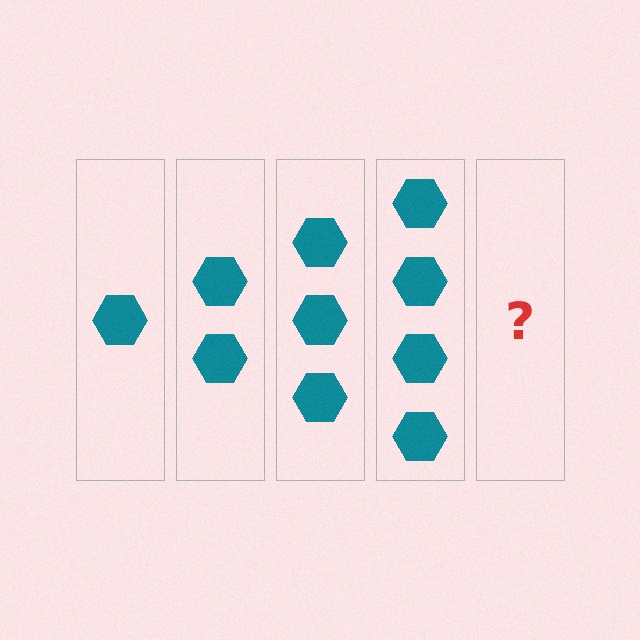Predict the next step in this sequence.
The next step is 5 hexagons.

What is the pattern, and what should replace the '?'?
The pattern is that each step adds one more hexagon. The '?' should be 5 hexagons.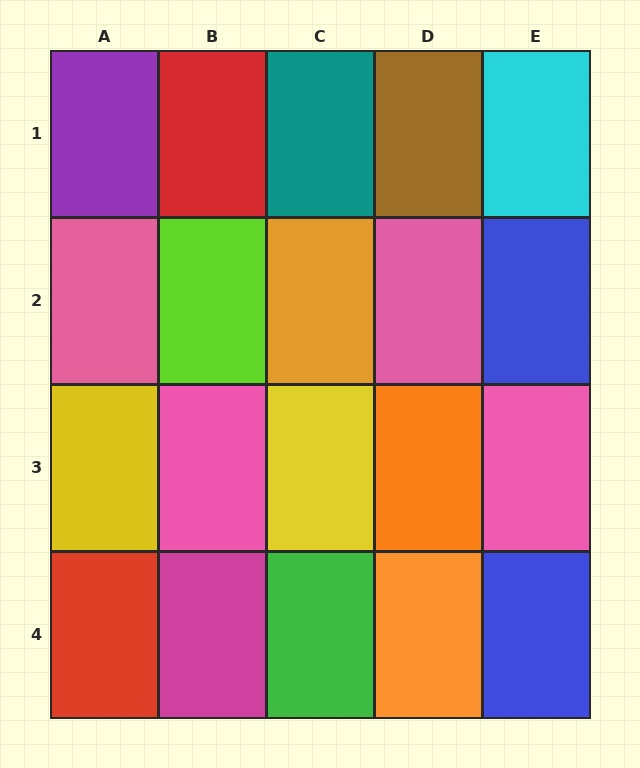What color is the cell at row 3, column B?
Pink.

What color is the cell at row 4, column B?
Magenta.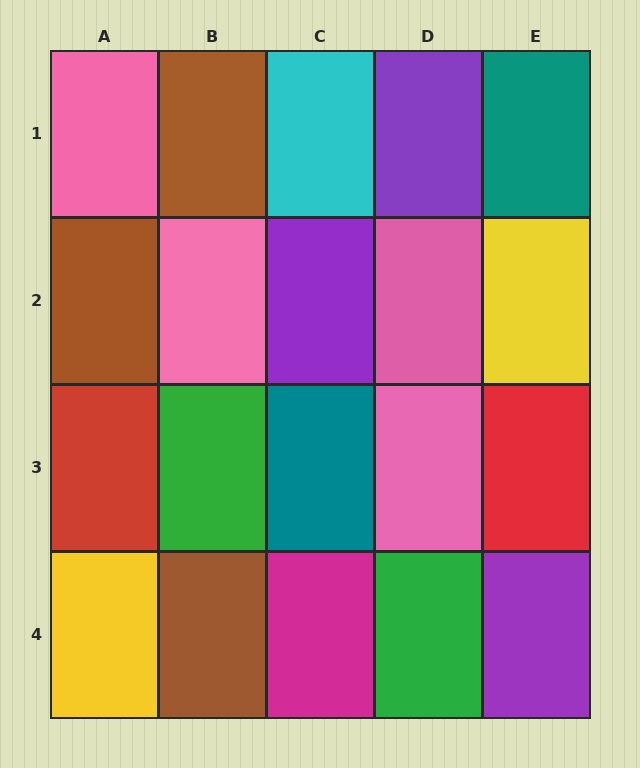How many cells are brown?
3 cells are brown.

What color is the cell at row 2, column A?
Brown.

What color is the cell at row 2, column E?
Yellow.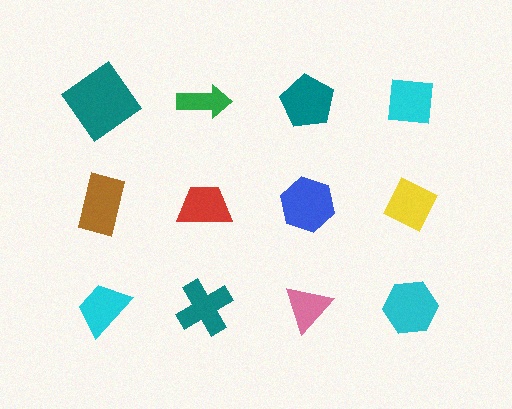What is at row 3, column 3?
A pink triangle.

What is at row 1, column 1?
A teal diamond.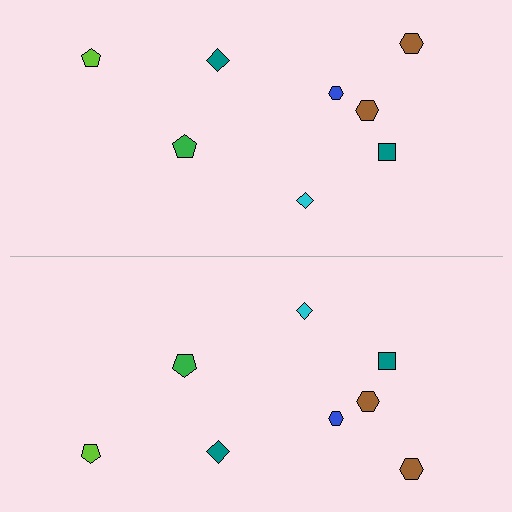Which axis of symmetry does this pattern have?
The pattern has a horizontal axis of symmetry running through the center of the image.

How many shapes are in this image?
There are 16 shapes in this image.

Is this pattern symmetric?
Yes, this pattern has bilateral (reflection) symmetry.